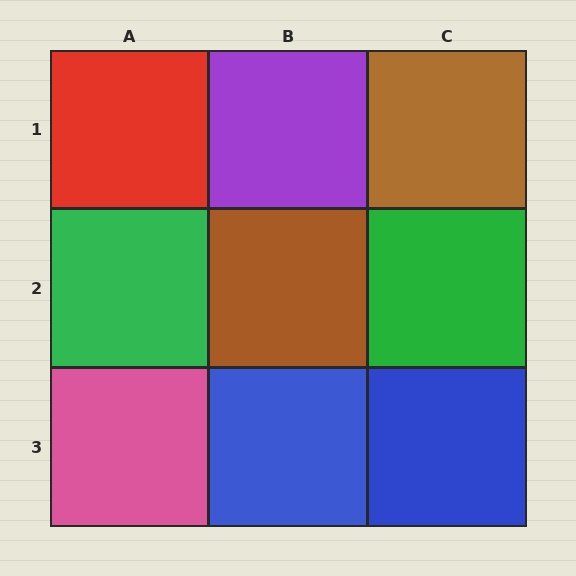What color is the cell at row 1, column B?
Purple.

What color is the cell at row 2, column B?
Brown.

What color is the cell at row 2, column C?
Green.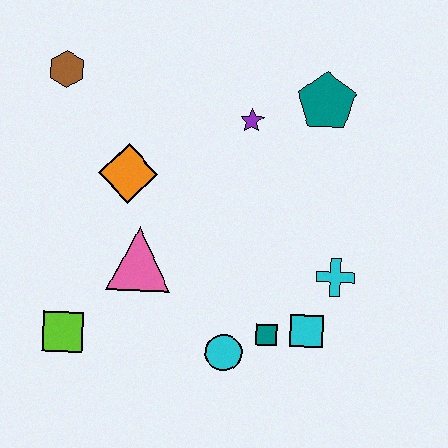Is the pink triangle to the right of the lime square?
Yes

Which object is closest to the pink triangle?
The orange diamond is closest to the pink triangle.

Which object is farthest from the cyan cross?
The brown hexagon is farthest from the cyan cross.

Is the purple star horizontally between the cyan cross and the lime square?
Yes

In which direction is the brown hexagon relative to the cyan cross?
The brown hexagon is to the left of the cyan cross.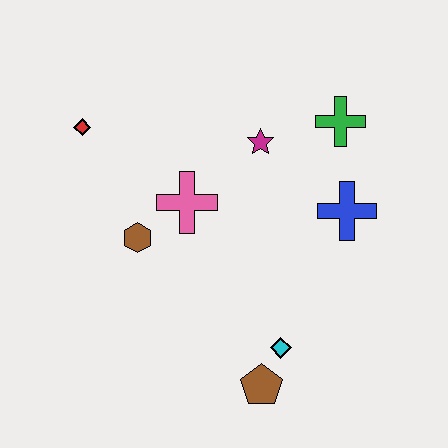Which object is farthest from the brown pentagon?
The red diamond is farthest from the brown pentagon.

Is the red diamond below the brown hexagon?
No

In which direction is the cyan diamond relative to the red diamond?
The cyan diamond is below the red diamond.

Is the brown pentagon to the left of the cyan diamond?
Yes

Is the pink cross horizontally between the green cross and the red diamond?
Yes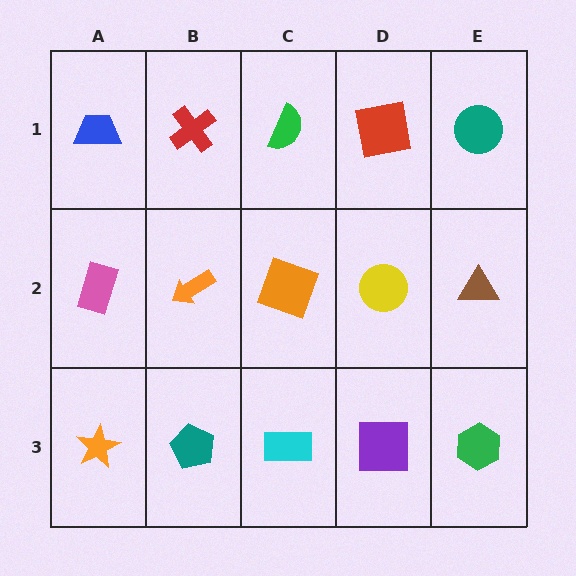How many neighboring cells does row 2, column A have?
3.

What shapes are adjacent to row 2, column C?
A green semicircle (row 1, column C), a cyan rectangle (row 3, column C), an orange arrow (row 2, column B), a yellow circle (row 2, column D).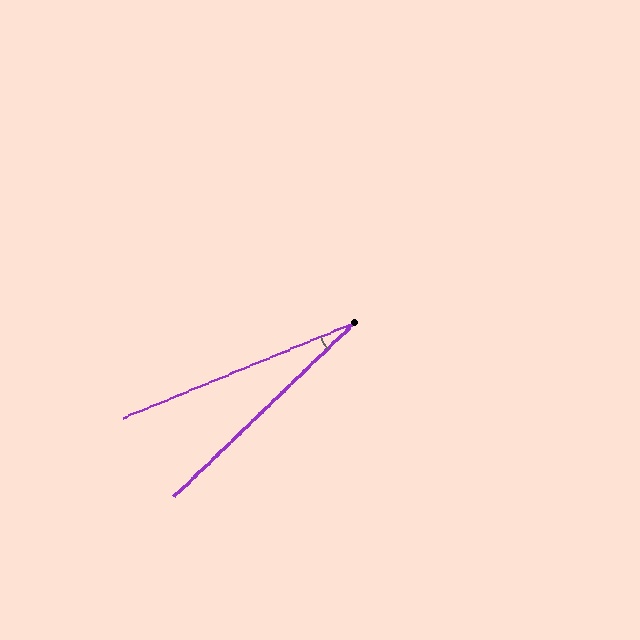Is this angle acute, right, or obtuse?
It is acute.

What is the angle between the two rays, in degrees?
Approximately 21 degrees.